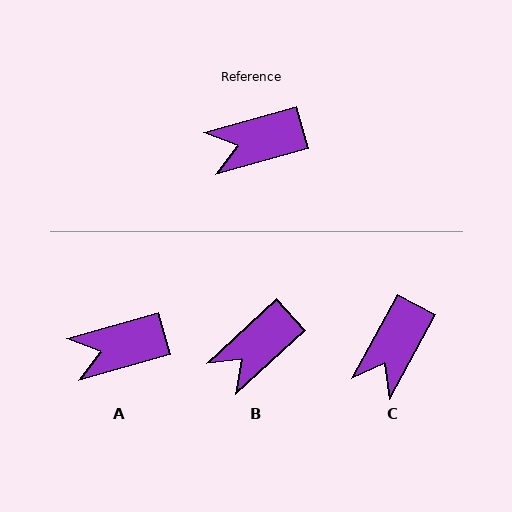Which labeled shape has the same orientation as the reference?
A.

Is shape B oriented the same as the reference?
No, it is off by about 27 degrees.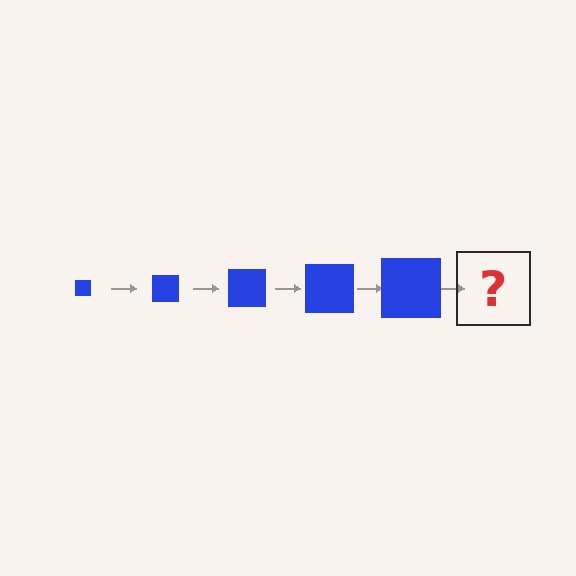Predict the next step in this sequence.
The next step is a blue square, larger than the previous one.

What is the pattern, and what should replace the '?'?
The pattern is that the square gets progressively larger each step. The '?' should be a blue square, larger than the previous one.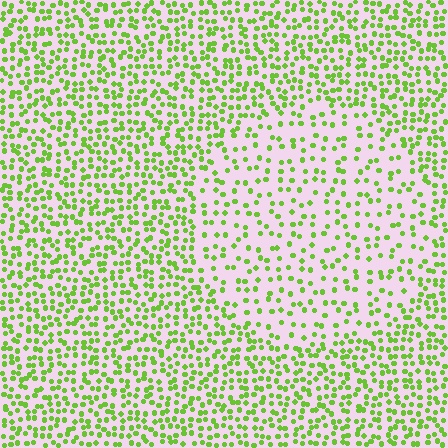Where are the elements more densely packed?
The elements are more densely packed outside the circle boundary.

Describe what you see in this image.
The image contains small lime elements arranged at two different densities. A circle-shaped region is visible where the elements are less densely packed than the surrounding area.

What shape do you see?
I see a circle.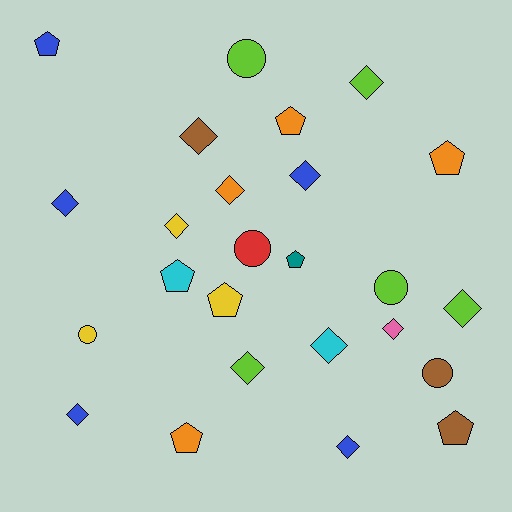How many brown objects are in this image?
There are 3 brown objects.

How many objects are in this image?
There are 25 objects.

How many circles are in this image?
There are 5 circles.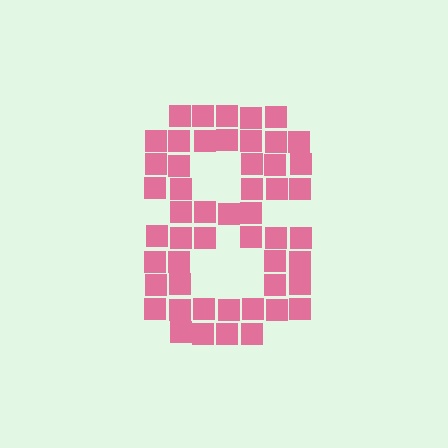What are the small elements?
The small elements are squares.